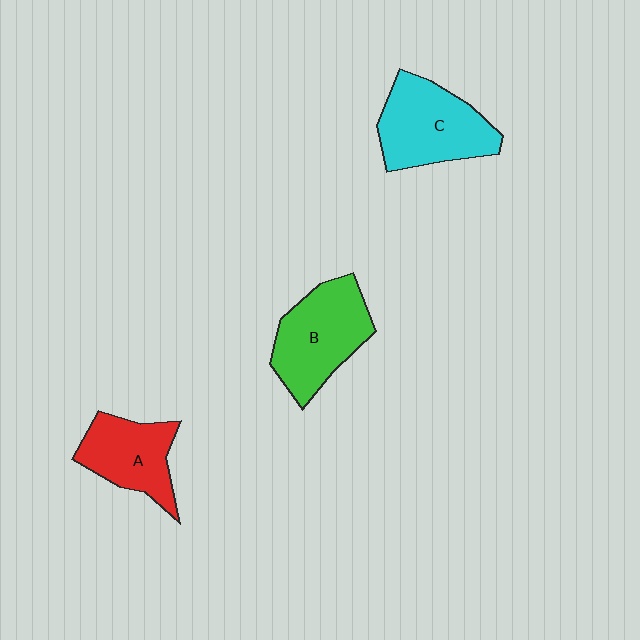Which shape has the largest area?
Shape C (cyan).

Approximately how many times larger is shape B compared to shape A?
Approximately 1.3 times.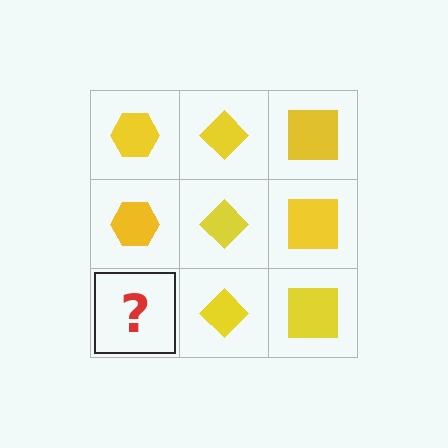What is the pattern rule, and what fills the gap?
The rule is that each column has a consistent shape. The gap should be filled with a yellow hexagon.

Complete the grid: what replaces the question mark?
The question mark should be replaced with a yellow hexagon.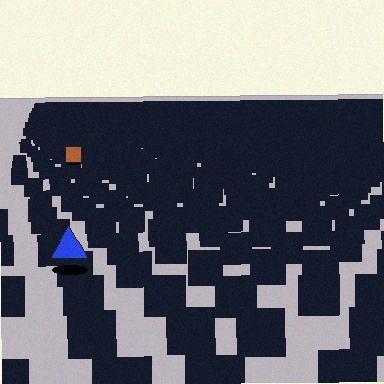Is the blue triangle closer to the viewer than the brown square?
Yes. The blue triangle is closer — you can tell from the texture gradient: the ground texture is coarser near it.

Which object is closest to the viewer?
The blue triangle is closest. The texture marks near it are larger and more spread out.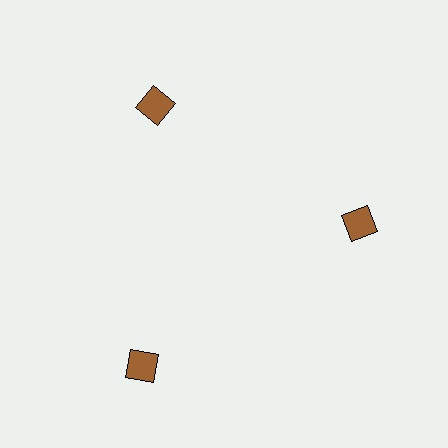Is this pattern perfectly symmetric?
No. The 3 brown squares are arranged in a ring, but one element near the 7 o'clock position is pushed outward from the center, breaking the 3-fold rotational symmetry.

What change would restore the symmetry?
The symmetry would be restored by moving it inward, back onto the ring so that all 3 squares sit at equal angles and equal distance from the center.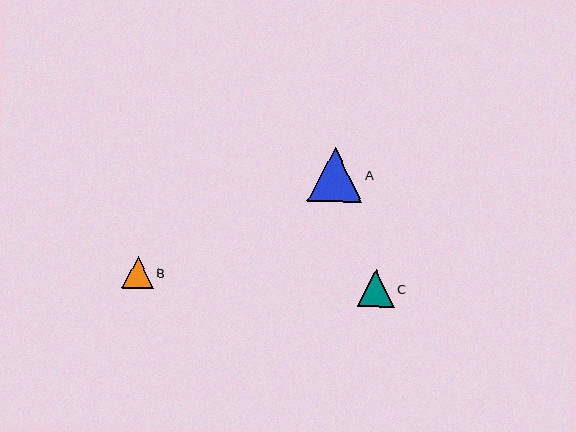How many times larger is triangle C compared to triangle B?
Triangle C is approximately 1.1 times the size of triangle B.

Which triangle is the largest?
Triangle A is the largest with a size of approximately 55 pixels.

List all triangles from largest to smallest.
From largest to smallest: A, C, B.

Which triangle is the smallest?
Triangle B is the smallest with a size of approximately 32 pixels.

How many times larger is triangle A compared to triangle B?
Triangle A is approximately 1.7 times the size of triangle B.